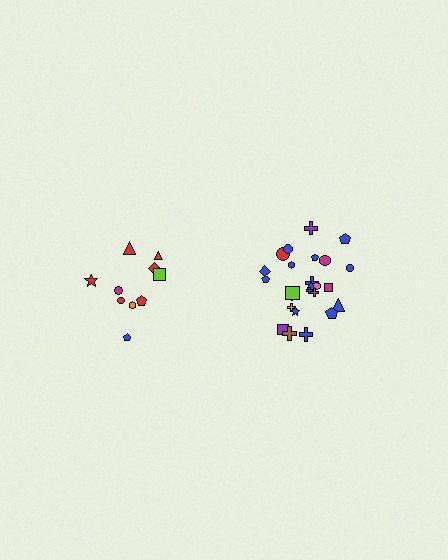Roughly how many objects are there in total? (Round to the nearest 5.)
Roughly 35 objects in total.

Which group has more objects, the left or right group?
The right group.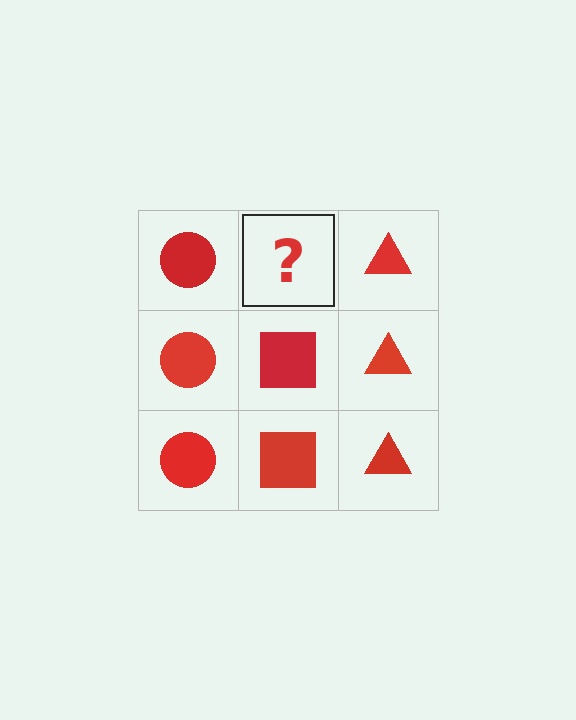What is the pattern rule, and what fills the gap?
The rule is that each column has a consistent shape. The gap should be filled with a red square.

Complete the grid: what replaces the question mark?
The question mark should be replaced with a red square.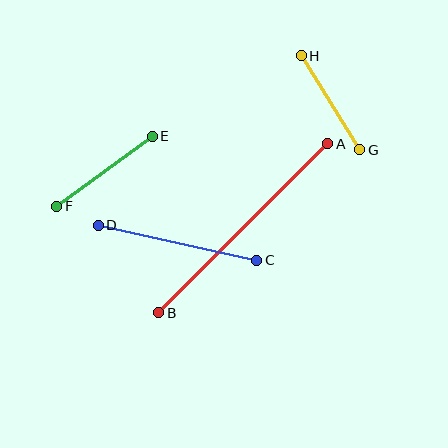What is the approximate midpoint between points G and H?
The midpoint is at approximately (330, 103) pixels.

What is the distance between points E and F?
The distance is approximately 118 pixels.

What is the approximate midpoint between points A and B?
The midpoint is at approximately (243, 228) pixels.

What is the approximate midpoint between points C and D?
The midpoint is at approximately (178, 243) pixels.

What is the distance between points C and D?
The distance is approximately 162 pixels.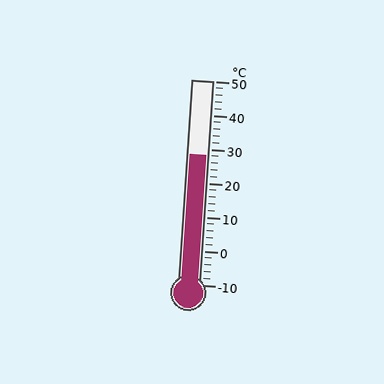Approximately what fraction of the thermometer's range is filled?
The thermometer is filled to approximately 65% of its range.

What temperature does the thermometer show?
The thermometer shows approximately 28°C.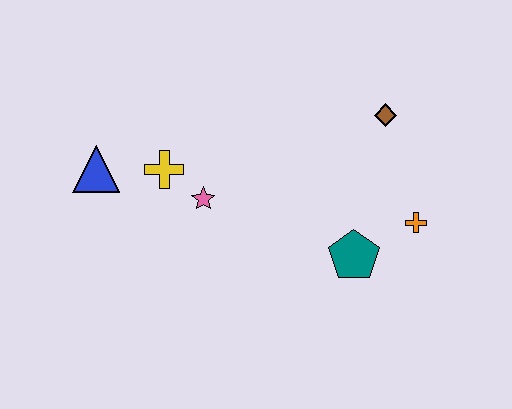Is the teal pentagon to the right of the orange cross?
No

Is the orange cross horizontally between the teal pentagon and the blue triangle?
No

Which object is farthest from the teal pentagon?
The blue triangle is farthest from the teal pentagon.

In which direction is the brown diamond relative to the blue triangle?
The brown diamond is to the right of the blue triangle.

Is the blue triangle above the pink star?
Yes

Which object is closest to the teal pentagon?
The orange cross is closest to the teal pentagon.